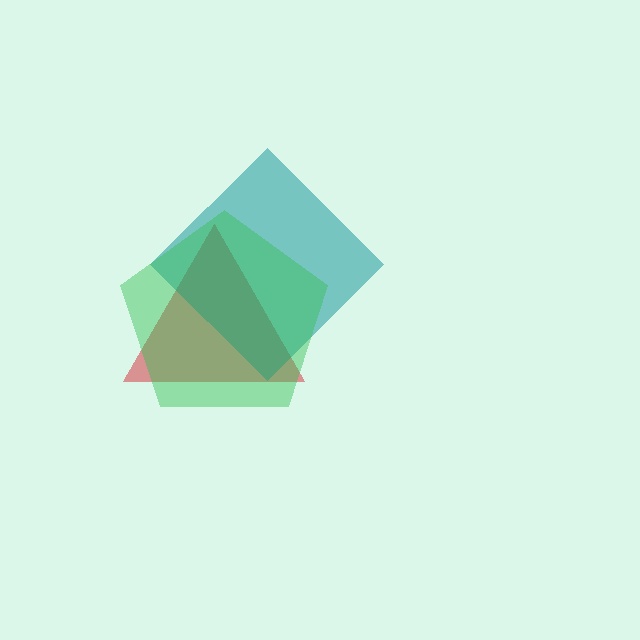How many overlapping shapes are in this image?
There are 3 overlapping shapes in the image.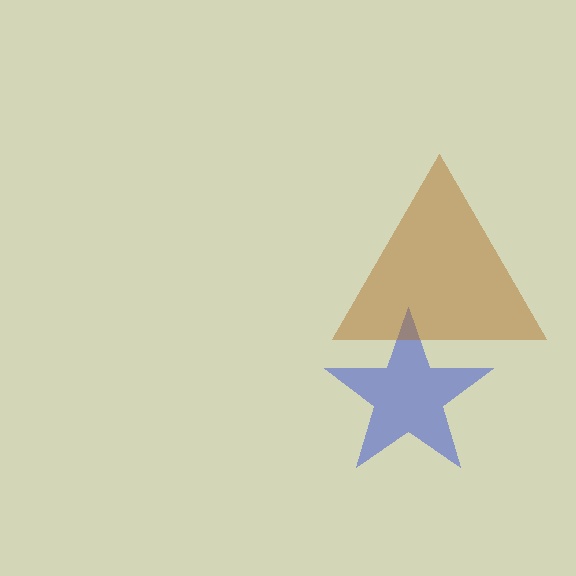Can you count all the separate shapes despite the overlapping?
Yes, there are 2 separate shapes.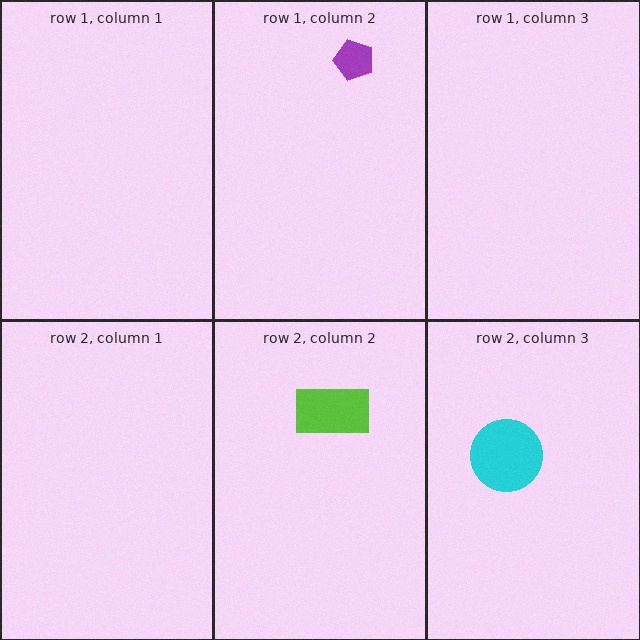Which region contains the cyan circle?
The row 2, column 3 region.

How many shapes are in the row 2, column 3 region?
1.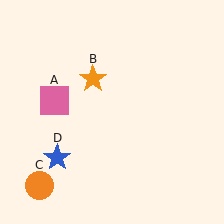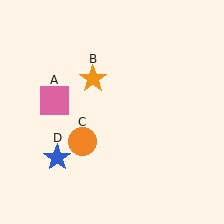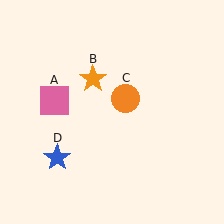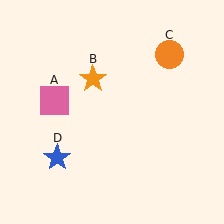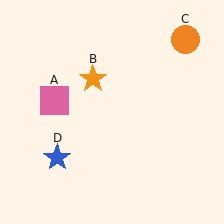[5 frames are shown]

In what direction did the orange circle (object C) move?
The orange circle (object C) moved up and to the right.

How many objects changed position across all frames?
1 object changed position: orange circle (object C).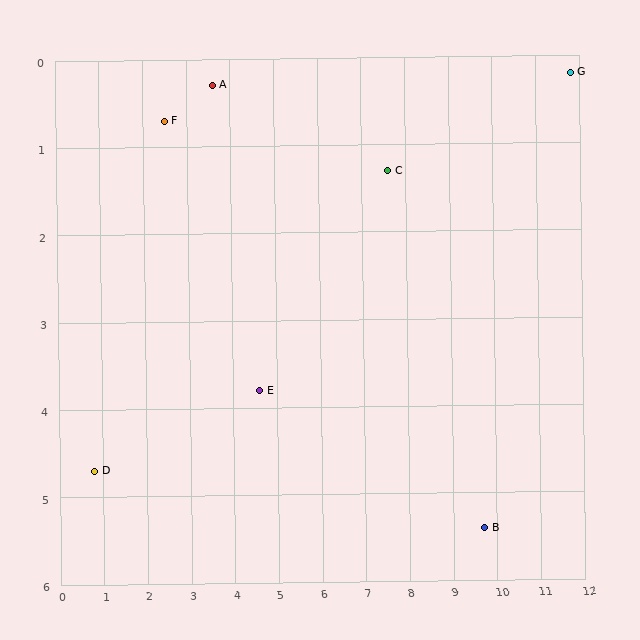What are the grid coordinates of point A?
Point A is at approximately (3.6, 0.3).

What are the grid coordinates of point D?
Point D is at approximately (0.8, 4.7).